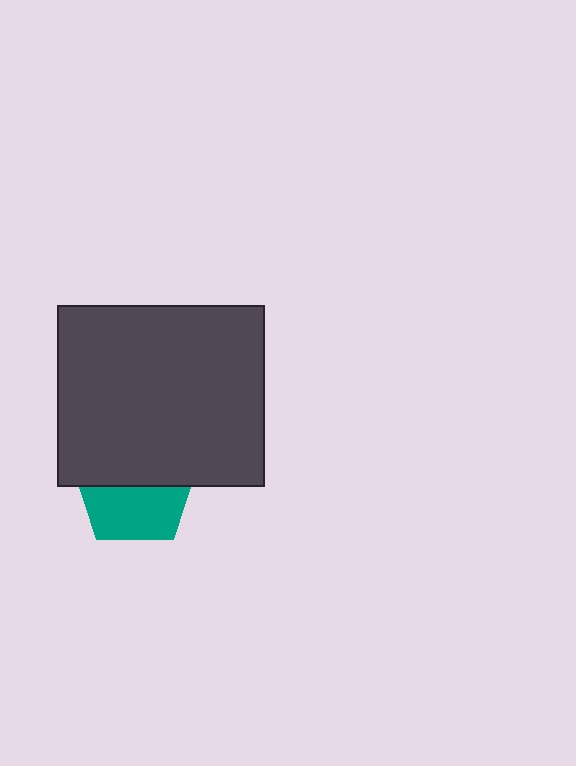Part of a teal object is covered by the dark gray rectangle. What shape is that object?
It is a pentagon.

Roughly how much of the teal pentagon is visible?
About half of it is visible (roughly 47%).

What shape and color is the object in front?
The object in front is a dark gray rectangle.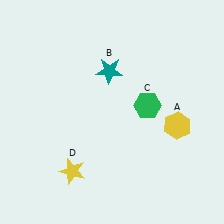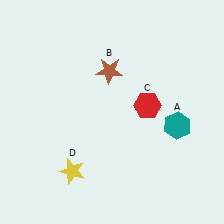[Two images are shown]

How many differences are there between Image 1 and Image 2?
There are 3 differences between the two images.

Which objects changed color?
A changed from yellow to teal. B changed from teal to brown. C changed from green to red.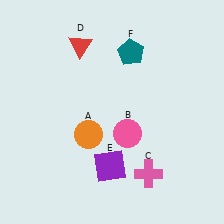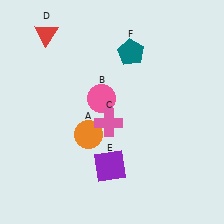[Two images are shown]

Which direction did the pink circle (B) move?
The pink circle (B) moved up.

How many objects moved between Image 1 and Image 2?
3 objects moved between the two images.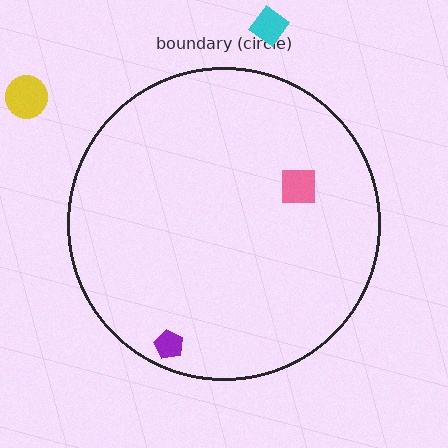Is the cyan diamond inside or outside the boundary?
Outside.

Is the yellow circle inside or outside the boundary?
Outside.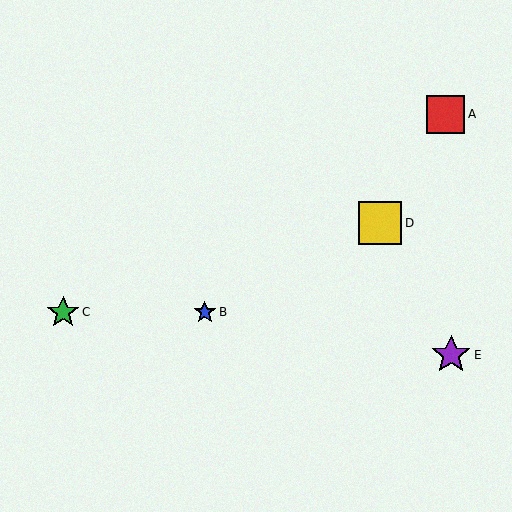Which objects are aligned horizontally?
Objects B, C are aligned horizontally.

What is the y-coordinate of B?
Object B is at y≈312.